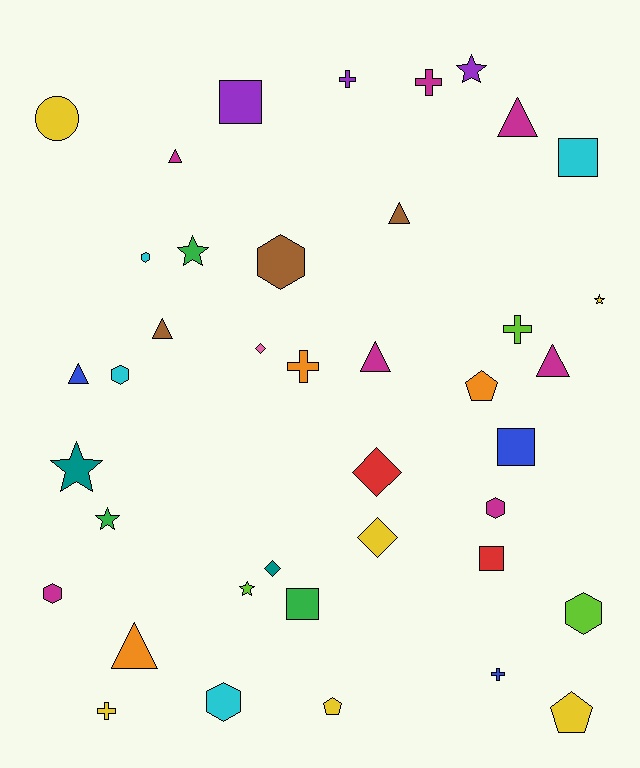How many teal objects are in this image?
There are 2 teal objects.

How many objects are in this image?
There are 40 objects.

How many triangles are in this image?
There are 8 triangles.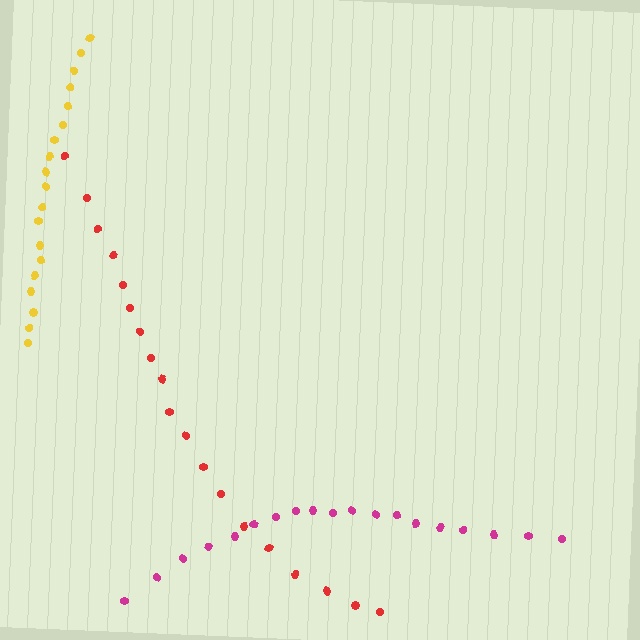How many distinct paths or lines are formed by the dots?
There are 3 distinct paths.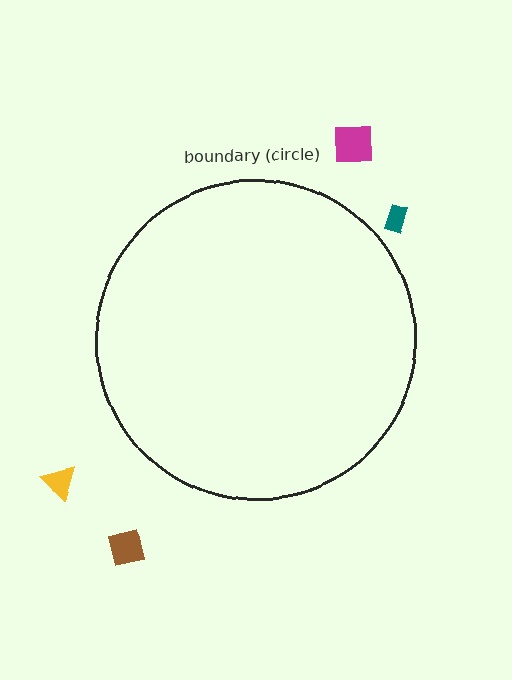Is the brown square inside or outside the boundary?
Outside.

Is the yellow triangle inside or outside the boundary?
Outside.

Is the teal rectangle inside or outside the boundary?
Outside.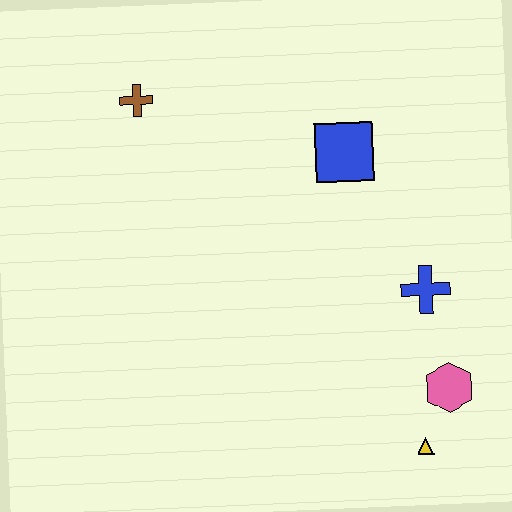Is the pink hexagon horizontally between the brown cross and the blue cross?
No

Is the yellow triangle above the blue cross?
No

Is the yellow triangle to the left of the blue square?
No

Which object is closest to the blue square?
The blue cross is closest to the blue square.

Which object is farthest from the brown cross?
The yellow triangle is farthest from the brown cross.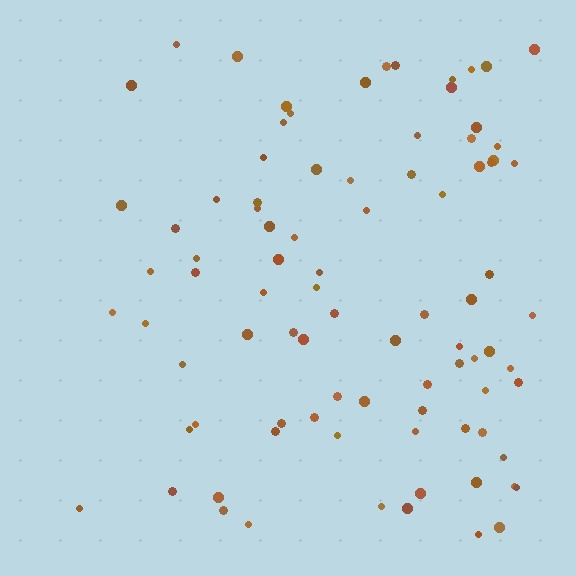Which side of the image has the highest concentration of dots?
The right.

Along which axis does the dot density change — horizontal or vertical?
Horizontal.